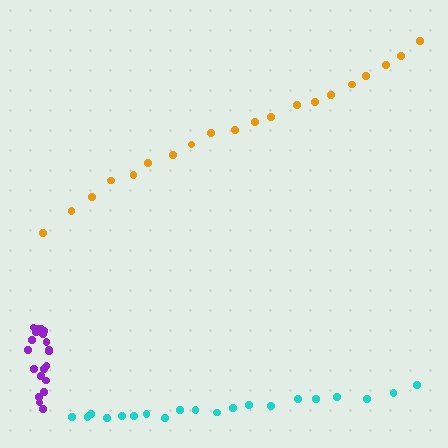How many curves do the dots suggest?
There are 3 distinct paths.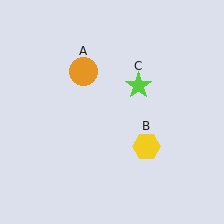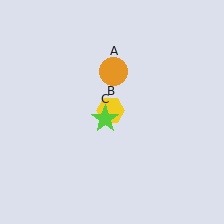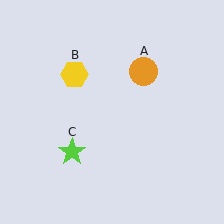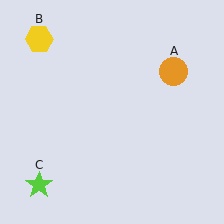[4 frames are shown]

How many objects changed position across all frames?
3 objects changed position: orange circle (object A), yellow hexagon (object B), lime star (object C).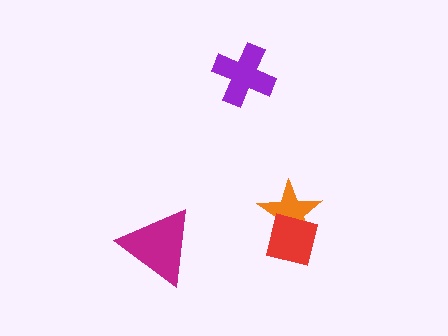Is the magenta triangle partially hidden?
No, no other shape covers it.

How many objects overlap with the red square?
1 object overlaps with the red square.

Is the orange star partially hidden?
Yes, it is partially covered by another shape.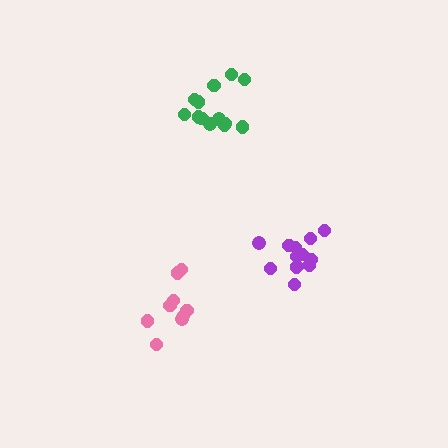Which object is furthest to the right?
The purple cluster is rightmost.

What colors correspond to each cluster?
The clusters are colored: pink, purple, green.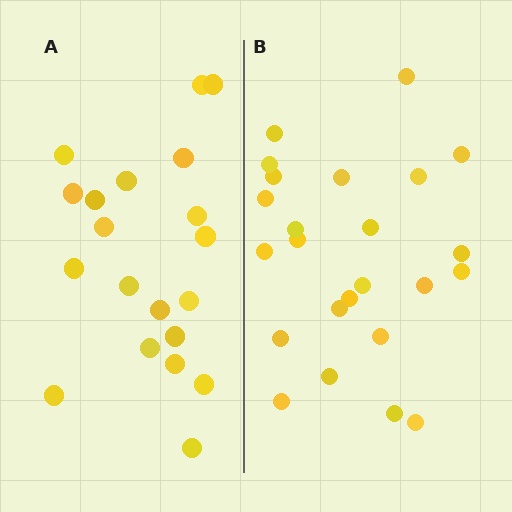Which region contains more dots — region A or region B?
Region B (the right region) has more dots.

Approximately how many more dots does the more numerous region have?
Region B has about 4 more dots than region A.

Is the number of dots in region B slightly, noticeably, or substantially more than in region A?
Region B has only slightly more — the two regions are fairly close. The ratio is roughly 1.2 to 1.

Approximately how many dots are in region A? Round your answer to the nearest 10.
About 20 dots.